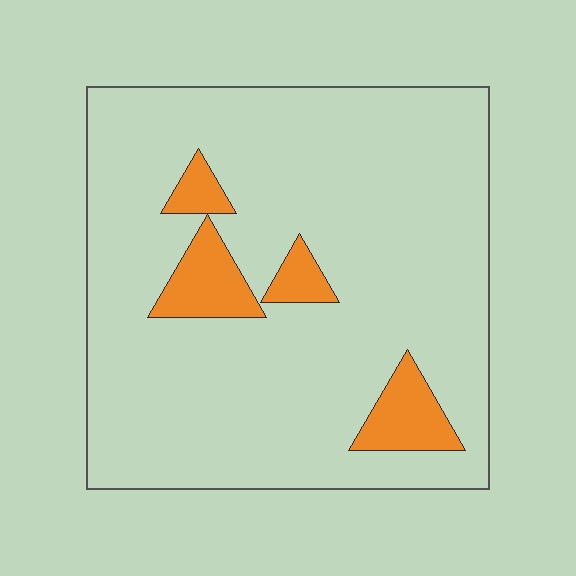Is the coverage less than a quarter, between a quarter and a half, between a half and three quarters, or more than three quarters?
Less than a quarter.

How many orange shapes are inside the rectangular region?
4.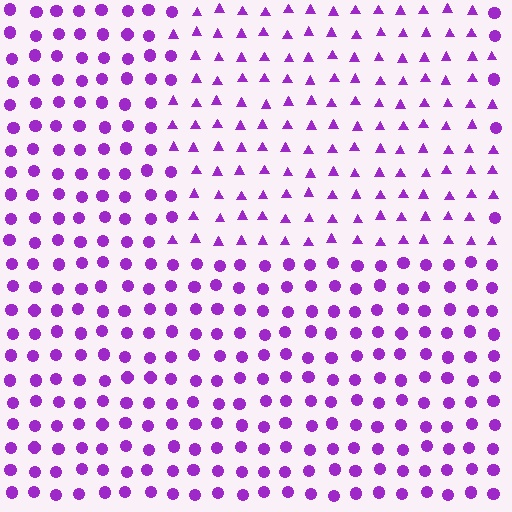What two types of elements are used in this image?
The image uses triangles inside the rectangle region and circles outside it.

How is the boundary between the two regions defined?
The boundary is defined by a change in element shape: triangles inside vs. circles outside. All elements share the same color and spacing.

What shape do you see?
I see a rectangle.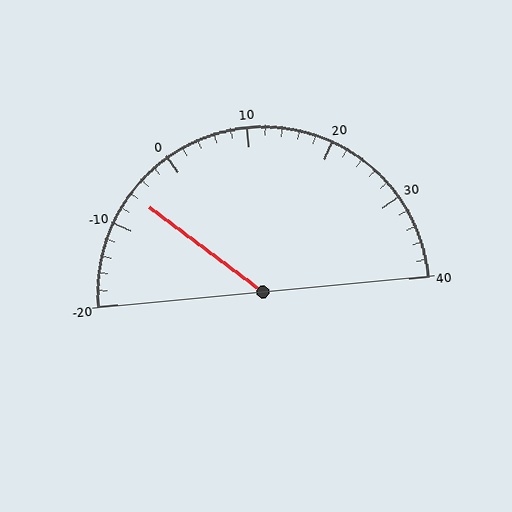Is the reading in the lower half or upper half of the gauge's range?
The reading is in the lower half of the range (-20 to 40).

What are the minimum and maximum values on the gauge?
The gauge ranges from -20 to 40.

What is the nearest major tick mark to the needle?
The nearest major tick mark is -10.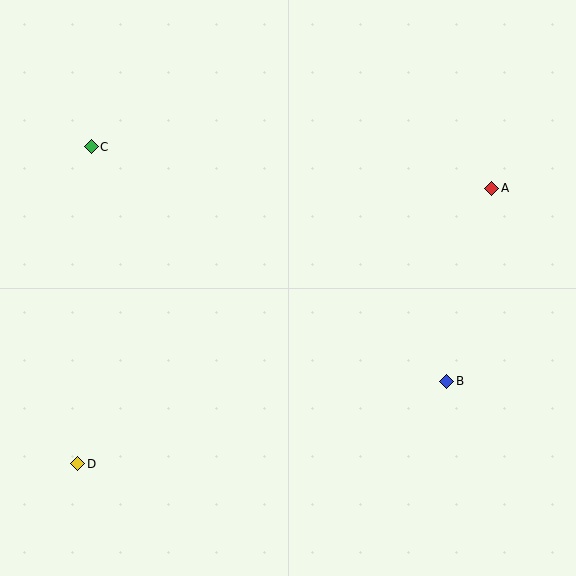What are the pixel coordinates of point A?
Point A is at (492, 188).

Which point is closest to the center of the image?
Point B at (447, 381) is closest to the center.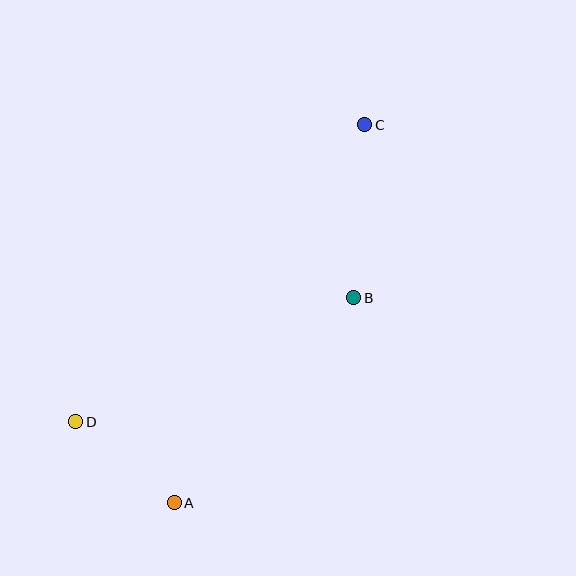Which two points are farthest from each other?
Points A and C are farthest from each other.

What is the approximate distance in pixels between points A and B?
The distance between A and B is approximately 273 pixels.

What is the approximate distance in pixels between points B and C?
The distance between B and C is approximately 173 pixels.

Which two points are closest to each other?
Points A and D are closest to each other.